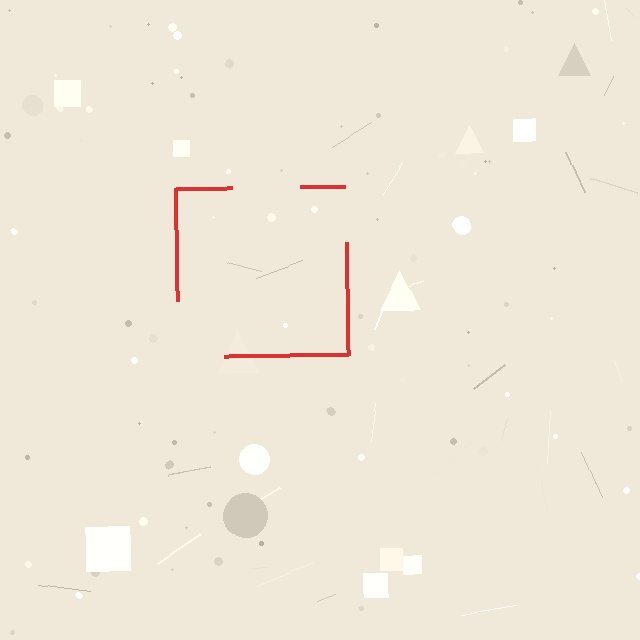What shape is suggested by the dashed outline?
The dashed outline suggests a square.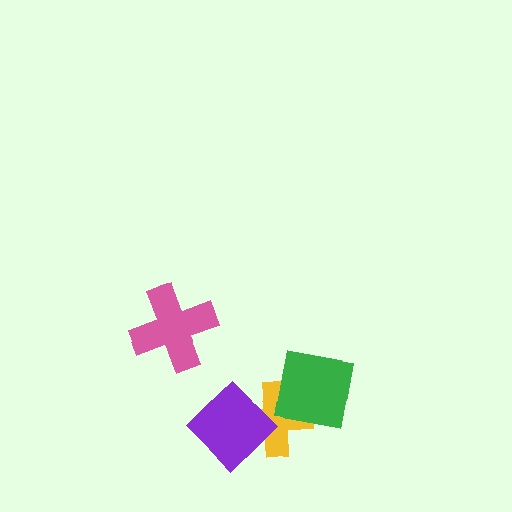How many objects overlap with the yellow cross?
2 objects overlap with the yellow cross.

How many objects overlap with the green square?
1 object overlaps with the green square.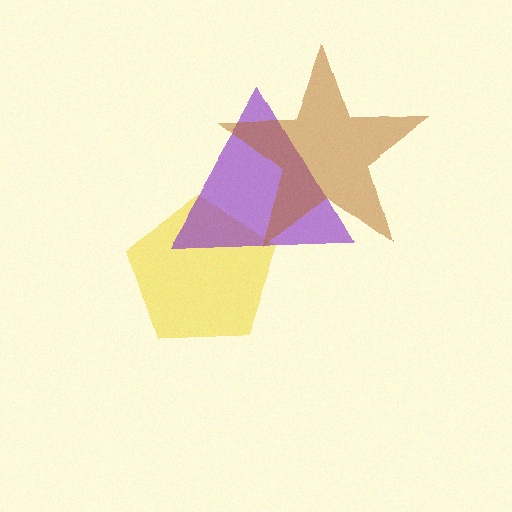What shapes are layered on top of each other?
The layered shapes are: a yellow pentagon, a purple triangle, a brown star.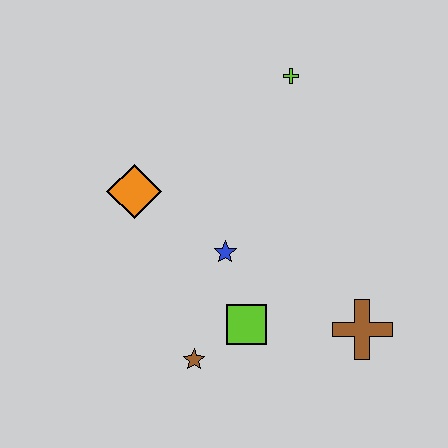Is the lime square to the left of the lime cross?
Yes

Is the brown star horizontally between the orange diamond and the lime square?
Yes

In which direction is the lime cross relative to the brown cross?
The lime cross is above the brown cross.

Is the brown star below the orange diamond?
Yes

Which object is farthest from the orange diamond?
The brown cross is farthest from the orange diamond.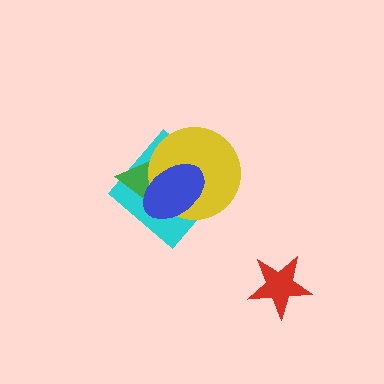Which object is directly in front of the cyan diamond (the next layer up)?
The green triangle is directly in front of the cyan diamond.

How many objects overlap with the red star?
0 objects overlap with the red star.